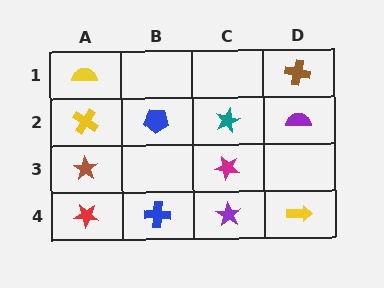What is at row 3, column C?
A magenta star.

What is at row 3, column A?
A brown star.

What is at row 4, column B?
A blue cross.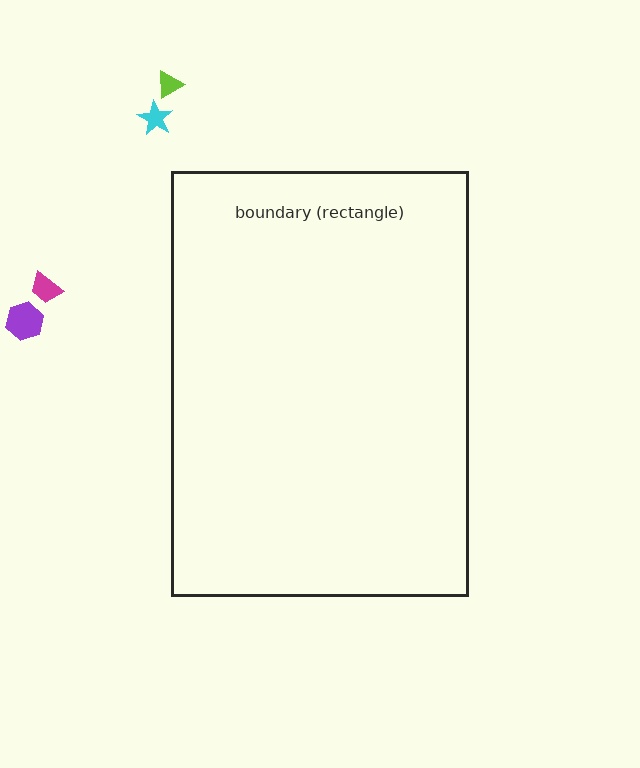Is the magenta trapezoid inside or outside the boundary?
Outside.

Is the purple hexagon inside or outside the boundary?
Outside.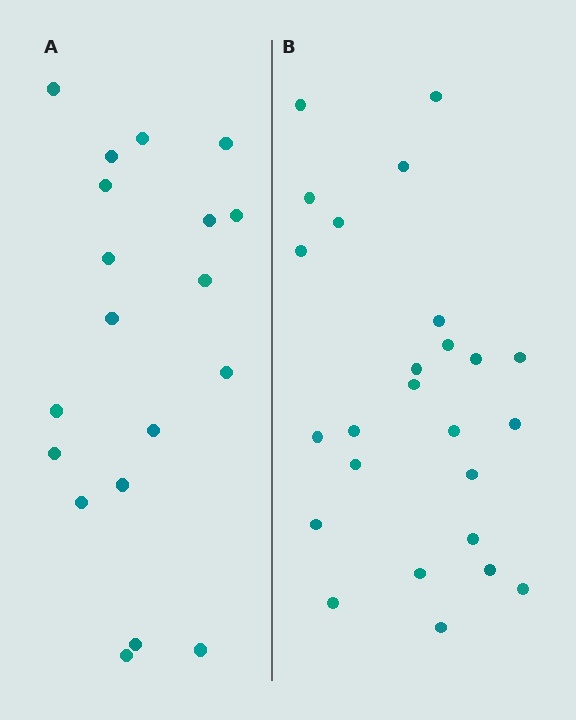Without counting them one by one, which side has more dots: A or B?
Region B (the right region) has more dots.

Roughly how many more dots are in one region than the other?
Region B has about 6 more dots than region A.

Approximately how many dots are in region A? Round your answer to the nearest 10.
About 20 dots. (The exact count is 19, which rounds to 20.)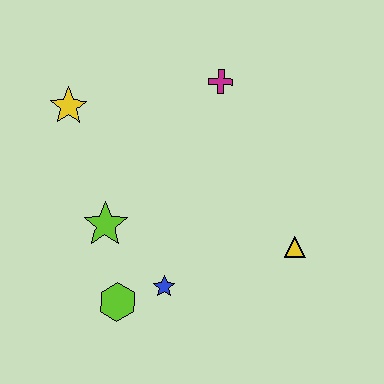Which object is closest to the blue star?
The lime hexagon is closest to the blue star.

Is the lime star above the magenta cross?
No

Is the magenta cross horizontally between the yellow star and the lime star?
No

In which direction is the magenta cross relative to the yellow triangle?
The magenta cross is above the yellow triangle.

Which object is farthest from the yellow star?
The yellow triangle is farthest from the yellow star.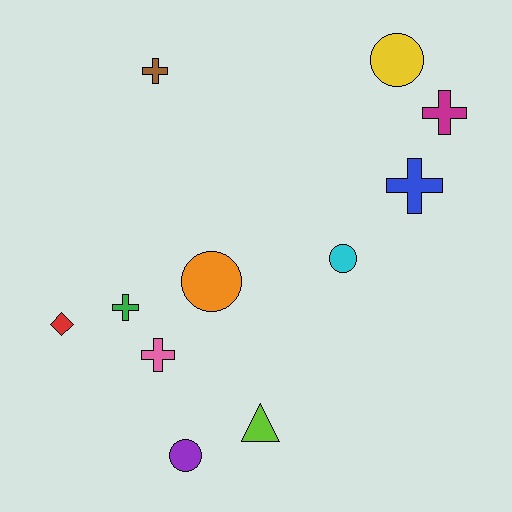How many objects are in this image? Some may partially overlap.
There are 11 objects.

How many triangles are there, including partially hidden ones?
There is 1 triangle.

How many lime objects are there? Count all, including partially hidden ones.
There is 1 lime object.